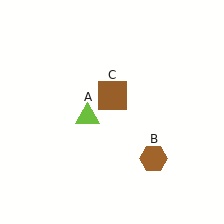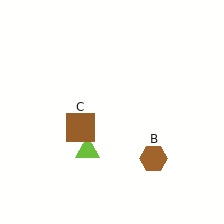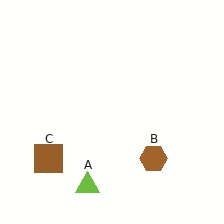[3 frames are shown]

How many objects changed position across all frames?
2 objects changed position: lime triangle (object A), brown square (object C).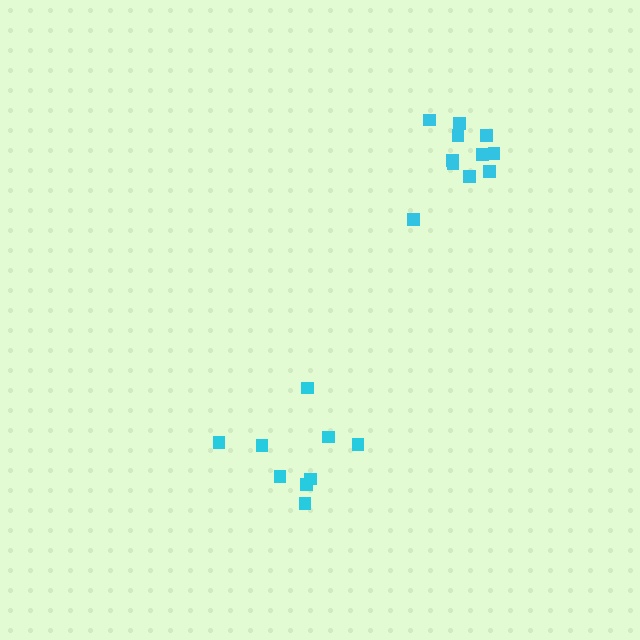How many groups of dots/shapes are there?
There are 2 groups.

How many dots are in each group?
Group 1: 11 dots, Group 2: 9 dots (20 total).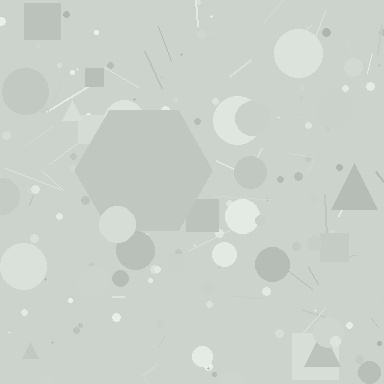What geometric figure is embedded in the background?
A hexagon is embedded in the background.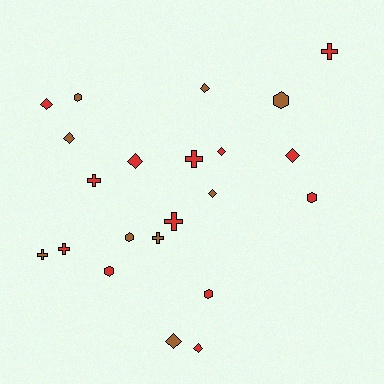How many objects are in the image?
There are 22 objects.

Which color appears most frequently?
Red, with 13 objects.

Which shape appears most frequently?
Diamond, with 9 objects.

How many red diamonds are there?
There are 5 red diamonds.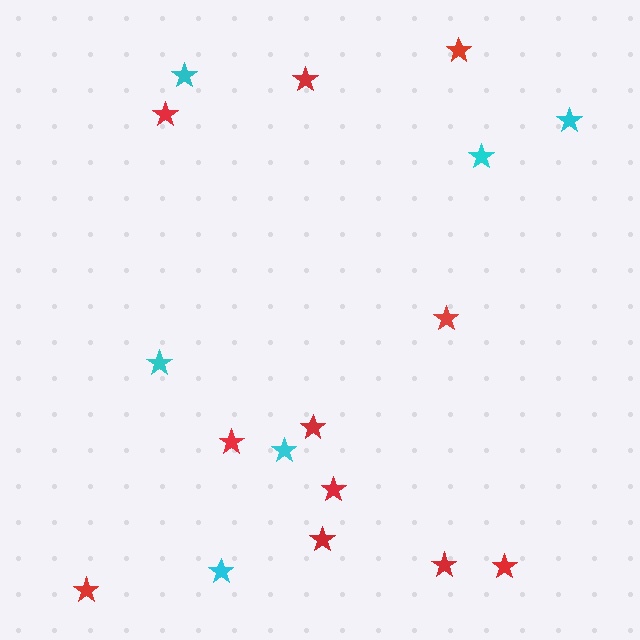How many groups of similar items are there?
There are 2 groups: one group of red stars (11) and one group of cyan stars (6).